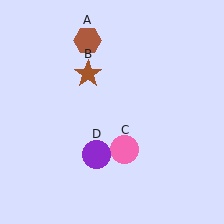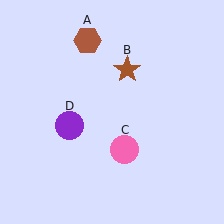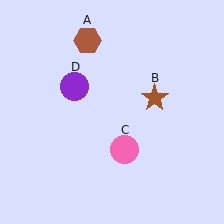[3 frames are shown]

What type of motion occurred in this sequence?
The brown star (object B), purple circle (object D) rotated clockwise around the center of the scene.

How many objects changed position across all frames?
2 objects changed position: brown star (object B), purple circle (object D).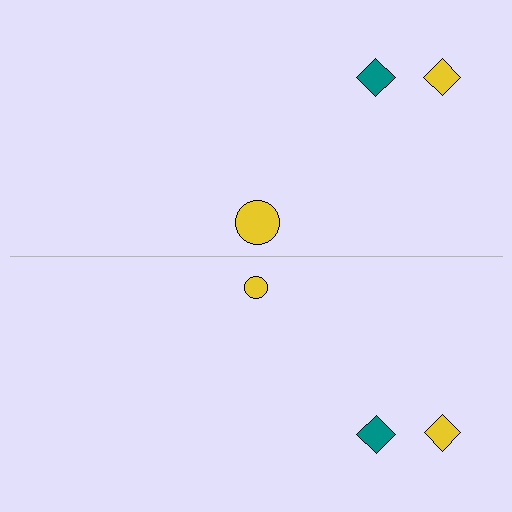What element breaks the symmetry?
The yellow circle on the bottom side has a different size than its mirror counterpart.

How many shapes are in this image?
There are 6 shapes in this image.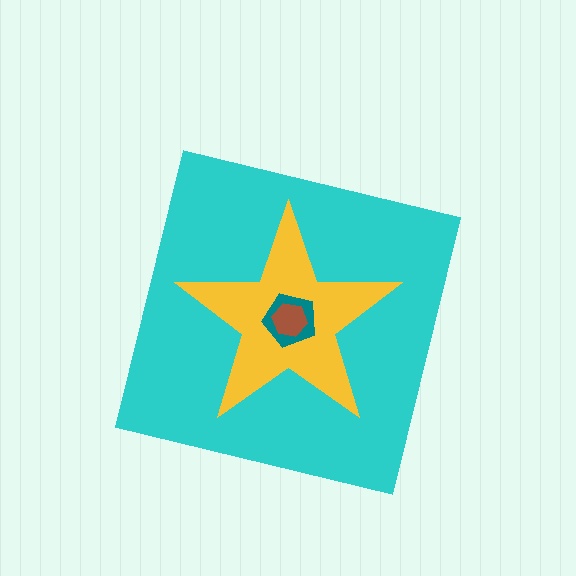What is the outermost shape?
The cyan square.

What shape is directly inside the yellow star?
The teal pentagon.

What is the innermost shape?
The brown hexagon.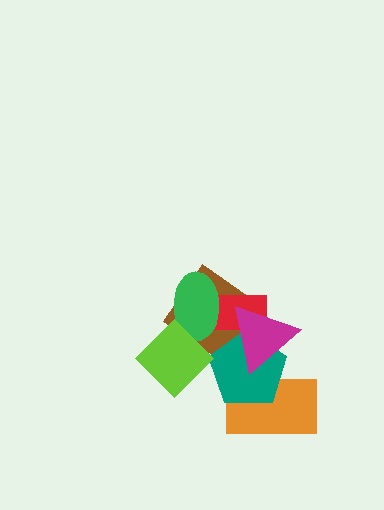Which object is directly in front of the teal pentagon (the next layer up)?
The red rectangle is directly in front of the teal pentagon.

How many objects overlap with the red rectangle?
4 objects overlap with the red rectangle.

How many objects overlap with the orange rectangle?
2 objects overlap with the orange rectangle.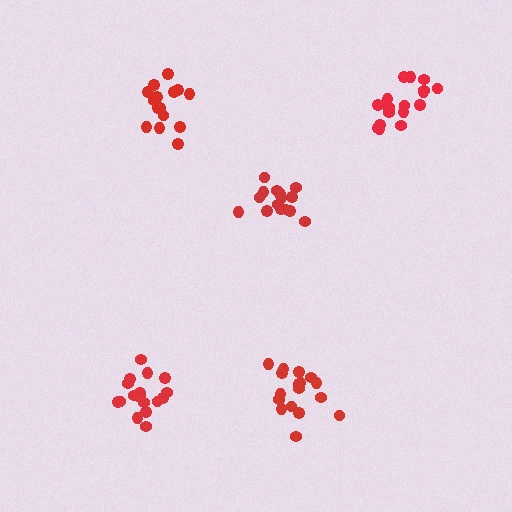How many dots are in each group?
Group 1: 15 dots, Group 2: 17 dots, Group 3: 17 dots, Group 4: 17 dots, Group 5: 15 dots (81 total).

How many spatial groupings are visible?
There are 5 spatial groupings.